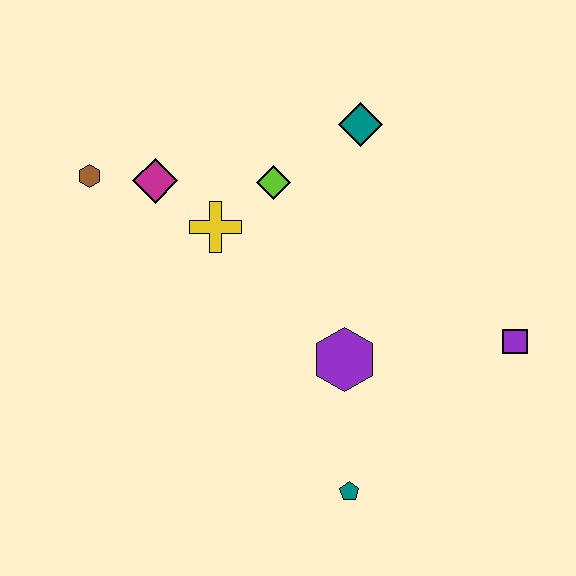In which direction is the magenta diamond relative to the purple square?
The magenta diamond is to the left of the purple square.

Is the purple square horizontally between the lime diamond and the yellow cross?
No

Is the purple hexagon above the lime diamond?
No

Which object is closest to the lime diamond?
The yellow cross is closest to the lime diamond.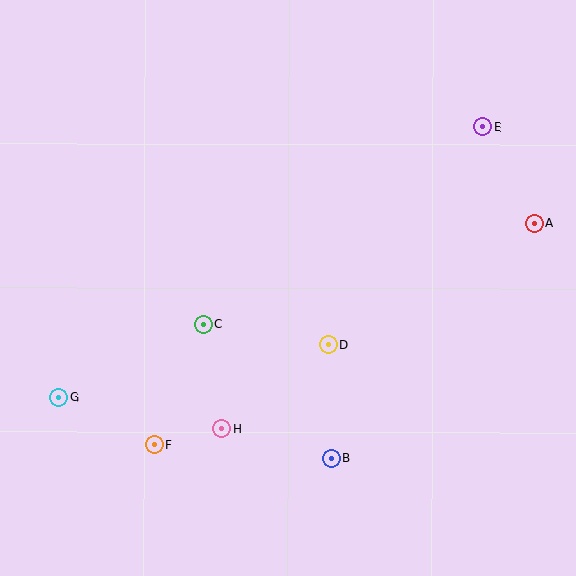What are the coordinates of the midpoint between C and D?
The midpoint between C and D is at (266, 334).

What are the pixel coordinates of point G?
Point G is at (58, 398).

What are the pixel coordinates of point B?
Point B is at (331, 458).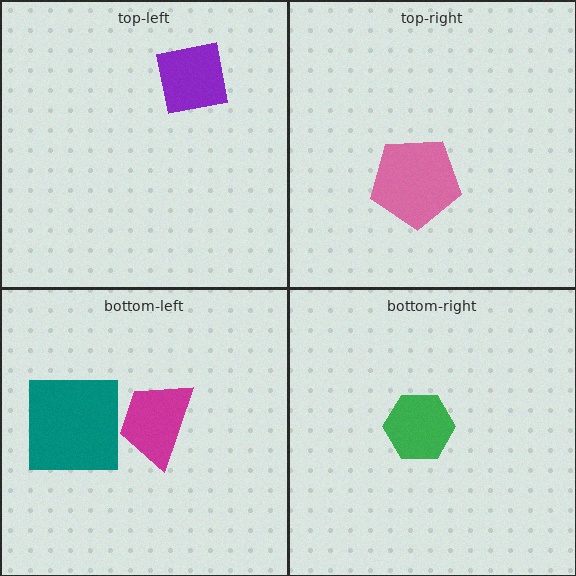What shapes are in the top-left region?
The purple square.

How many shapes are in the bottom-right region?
1.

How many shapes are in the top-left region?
1.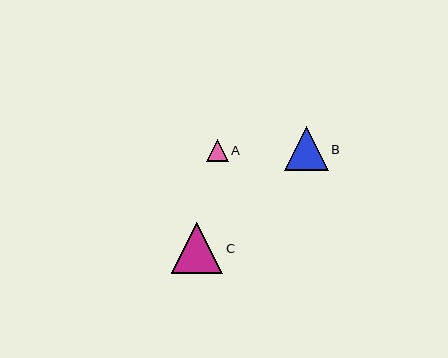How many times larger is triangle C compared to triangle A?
Triangle C is approximately 2.3 times the size of triangle A.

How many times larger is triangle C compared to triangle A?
Triangle C is approximately 2.3 times the size of triangle A.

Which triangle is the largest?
Triangle C is the largest with a size of approximately 51 pixels.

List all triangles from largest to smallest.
From largest to smallest: C, B, A.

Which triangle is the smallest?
Triangle A is the smallest with a size of approximately 22 pixels.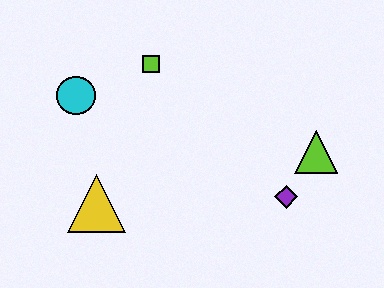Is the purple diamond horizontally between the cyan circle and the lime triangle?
Yes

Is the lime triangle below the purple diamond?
No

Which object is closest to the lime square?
The cyan circle is closest to the lime square.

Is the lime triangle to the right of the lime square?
Yes